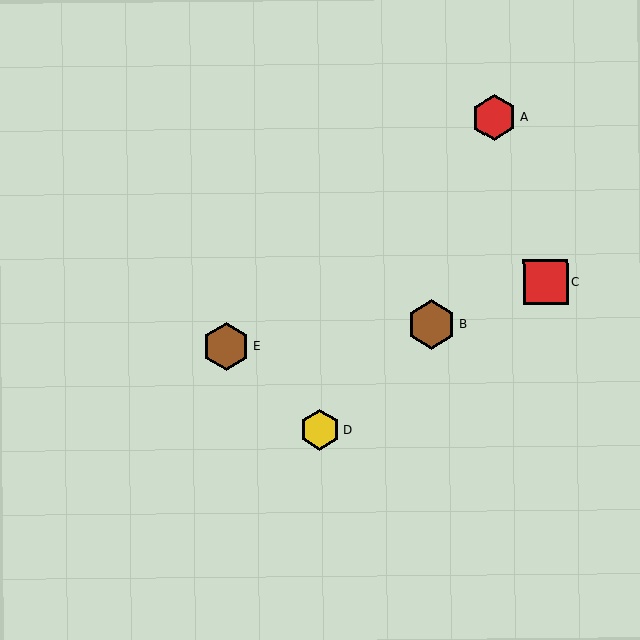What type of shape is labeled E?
Shape E is a brown hexagon.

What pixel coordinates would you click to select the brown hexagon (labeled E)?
Click at (226, 346) to select the brown hexagon E.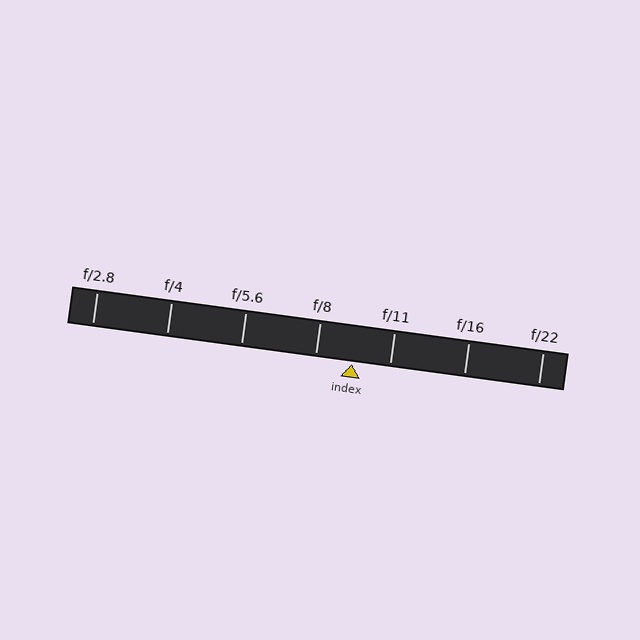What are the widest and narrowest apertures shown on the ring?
The widest aperture shown is f/2.8 and the narrowest is f/22.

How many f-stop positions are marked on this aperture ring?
There are 7 f-stop positions marked.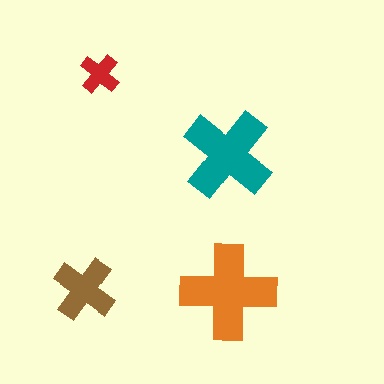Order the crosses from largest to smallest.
the orange one, the teal one, the brown one, the red one.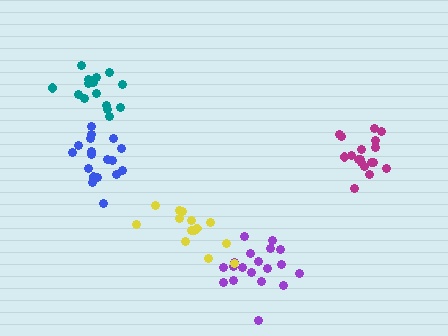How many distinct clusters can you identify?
There are 5 distinct clusters.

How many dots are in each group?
Group 1: 19 dots, Group 2: 18 dots, Group 3: 14 dots, Group 4: 18 dots, Group 5: 15 dots (84 total).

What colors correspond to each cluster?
The clusters are colored: purple, blue, yellow, magenta, teal.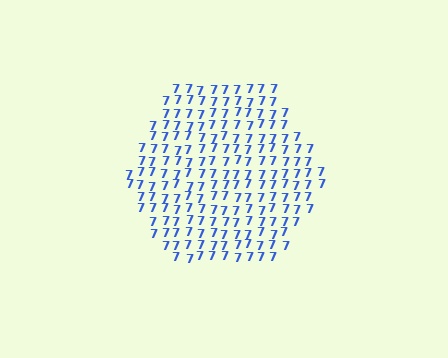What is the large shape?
The large shape is a hexagon.